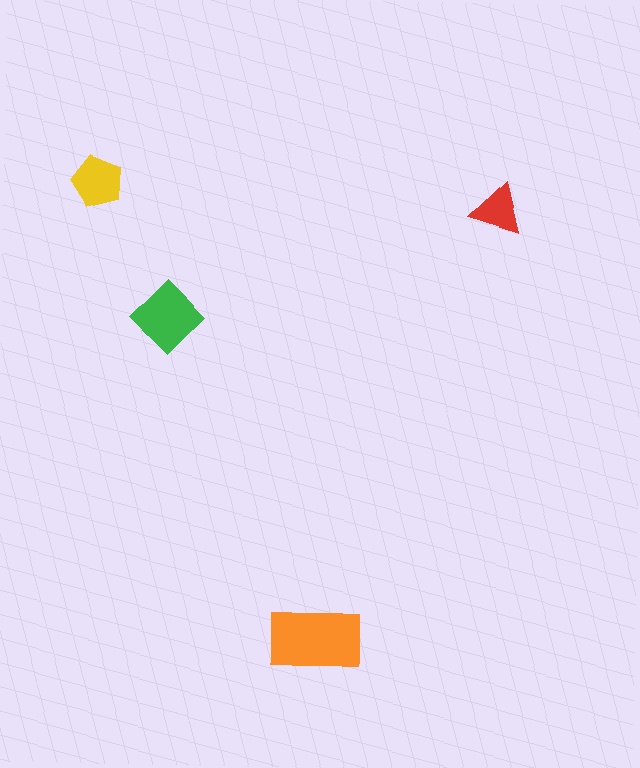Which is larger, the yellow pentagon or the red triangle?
The yellow pentagon.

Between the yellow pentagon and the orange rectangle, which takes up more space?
The orange rectangle.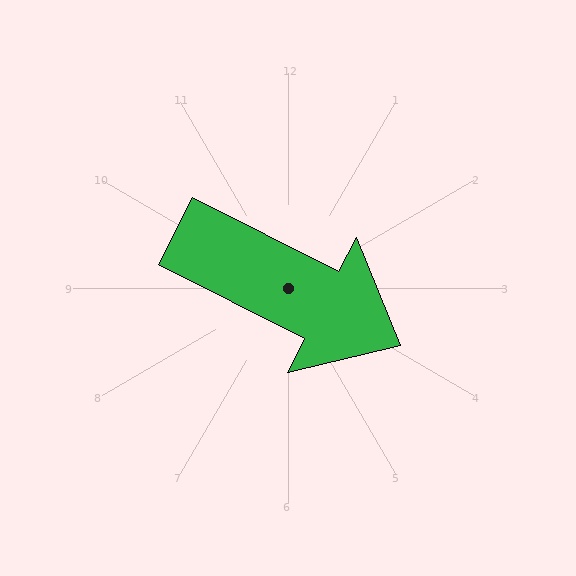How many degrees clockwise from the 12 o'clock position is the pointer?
Approximately 117 degrees.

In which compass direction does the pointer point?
Southeast.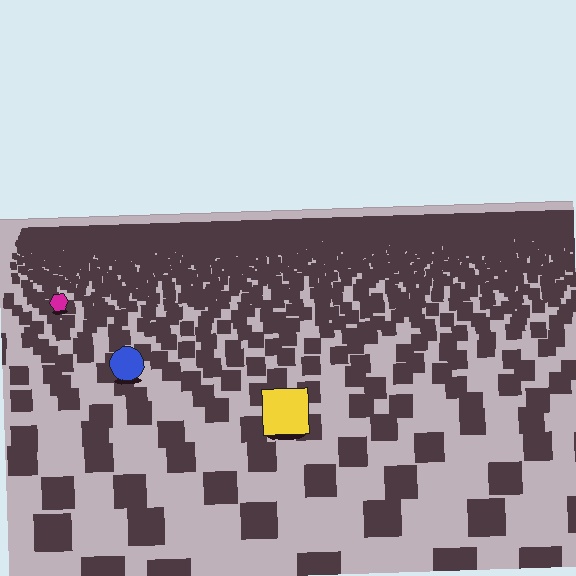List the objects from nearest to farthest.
From nearest to farthest: the yellow square, the blue circle, the magenta hexagon.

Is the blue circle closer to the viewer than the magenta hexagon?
Yes. The blue circle is closer — you can tell from the texture gradient: the ground texture is coarser near it.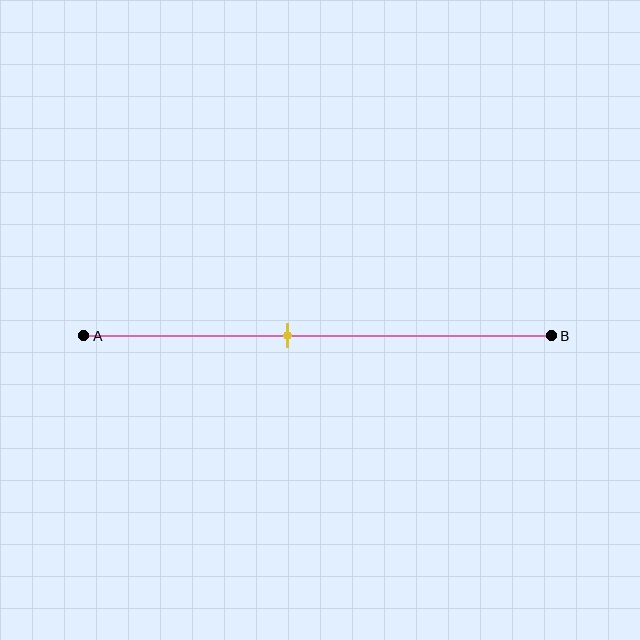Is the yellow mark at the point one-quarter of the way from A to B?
No, the mark is at about 45% from A, not at the 25% one-quarter point.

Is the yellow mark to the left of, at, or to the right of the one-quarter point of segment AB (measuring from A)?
The yellow mark is to the right of the one-quarter point of segment AB.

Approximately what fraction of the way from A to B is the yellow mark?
The yellow mark is approximately 45% of the way from A to B.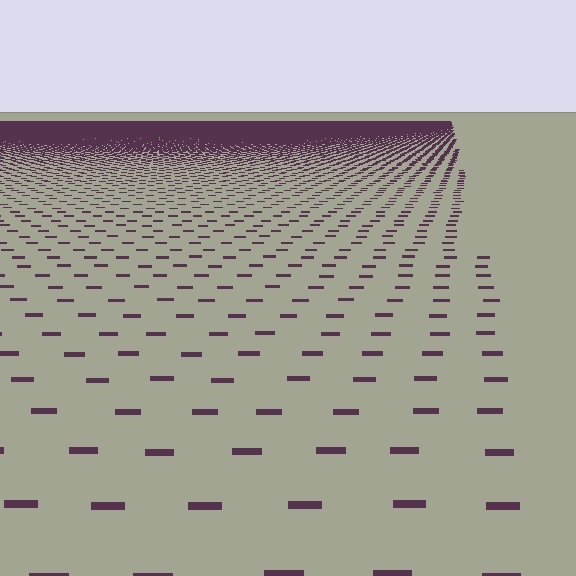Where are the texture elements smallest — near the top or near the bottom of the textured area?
Near the top.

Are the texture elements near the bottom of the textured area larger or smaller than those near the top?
Larger. Near the bottom, elements are closer to the viewer and appear at a bigger on-screen size.